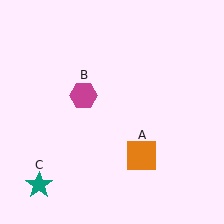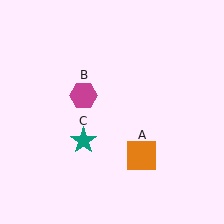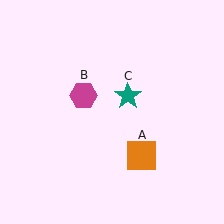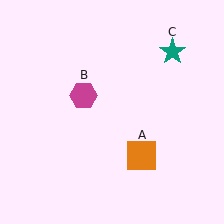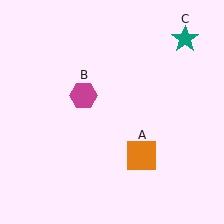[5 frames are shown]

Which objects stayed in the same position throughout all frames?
Orange square (object A) and magenta hexagon (object B) remained stationary.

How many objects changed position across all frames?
1 object changed position: teal star (object C).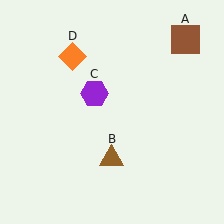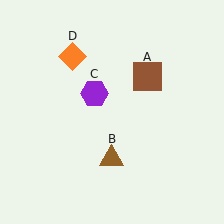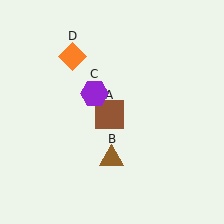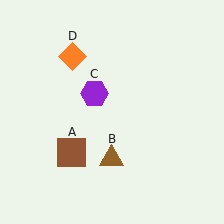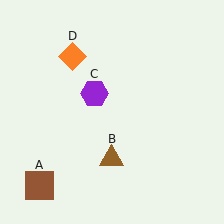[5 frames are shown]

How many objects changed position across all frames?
1 object changed position: brown square (object A).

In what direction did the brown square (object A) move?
The brown square (object A) moved down and to the left.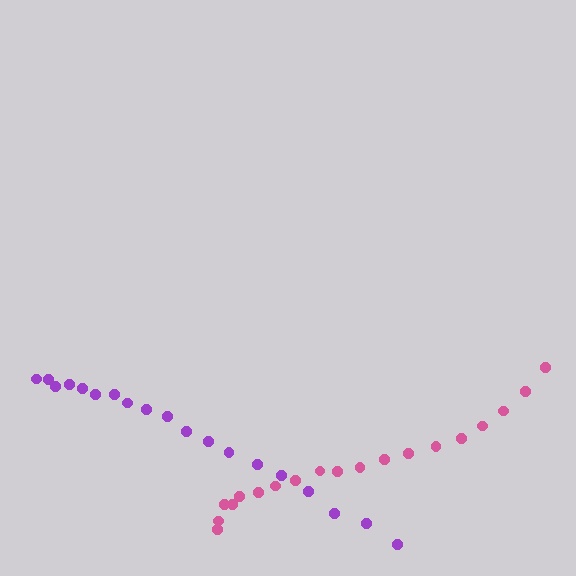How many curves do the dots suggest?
There are 2 distinct paths.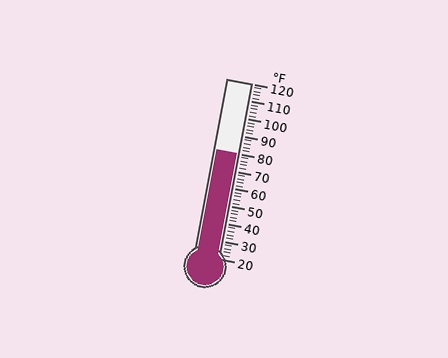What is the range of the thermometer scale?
The thermometer scale ranges from 20°F to 120°F.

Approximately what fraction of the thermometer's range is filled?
The thermometer is filled to approximately 60% of its range.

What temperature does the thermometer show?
The thermometer shows approximately 80°F.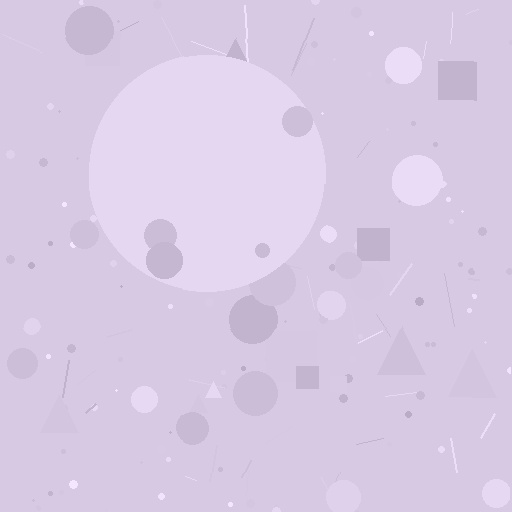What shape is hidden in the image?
A circle is hidden in the image.